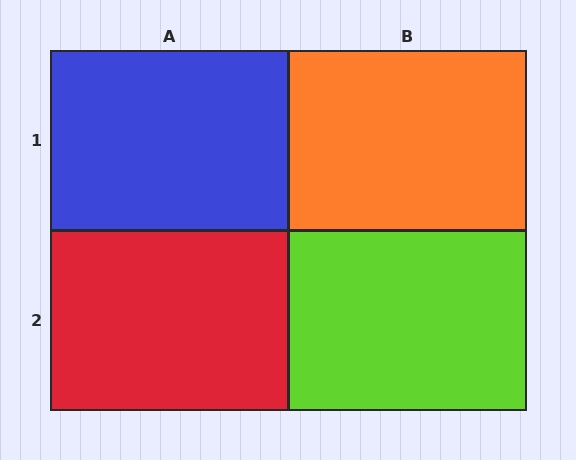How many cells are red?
1 cell is red.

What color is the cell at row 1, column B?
Orange.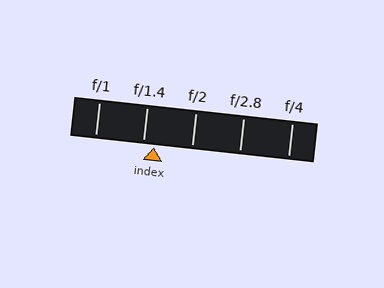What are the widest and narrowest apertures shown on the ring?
The widest aperture shown is f/1 and the narrowest is f/4.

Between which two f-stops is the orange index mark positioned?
The index mark is between f/1.4 and f/2.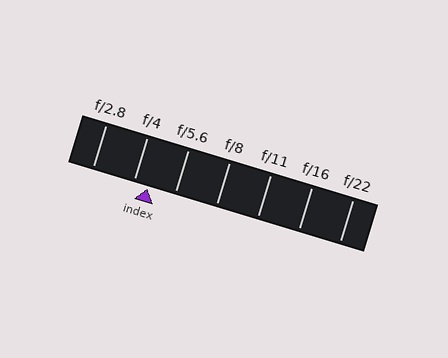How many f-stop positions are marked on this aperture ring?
There are 7 f-stop positions marked.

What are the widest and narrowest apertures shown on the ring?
The widest aperture shown is f/2.8 and the narrowest is f/22.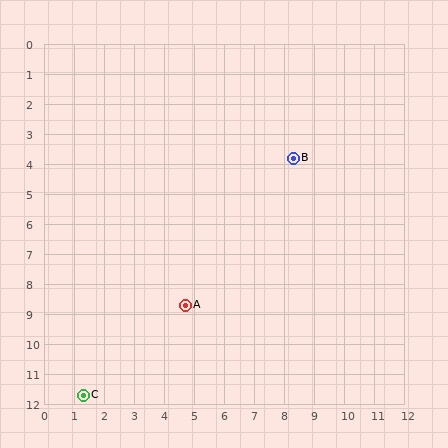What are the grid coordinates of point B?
Point B is at approximately (8.3, 3.8).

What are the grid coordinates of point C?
Point C is at approximately (1.3, 11.7).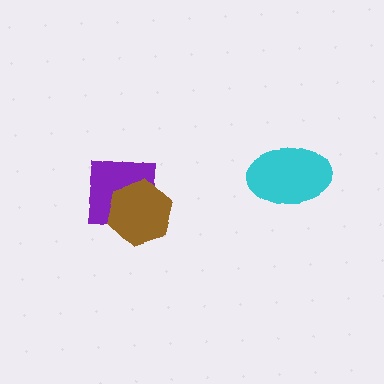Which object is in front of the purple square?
The brown hexagon is in front of the purple square.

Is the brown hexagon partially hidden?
No, no other shape covers it.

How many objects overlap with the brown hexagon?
1 object overlaps with the brown hexagon.